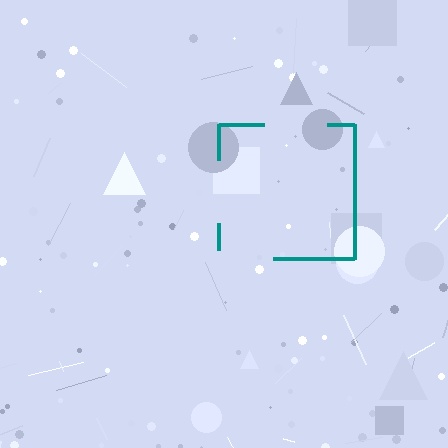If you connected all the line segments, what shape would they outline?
They would outline a square.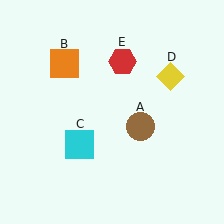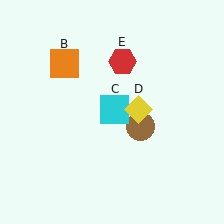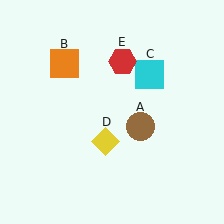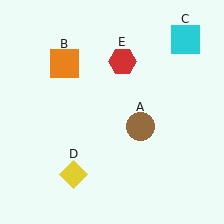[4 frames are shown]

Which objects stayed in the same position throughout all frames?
Brown circle (object A) and orange square (object B) and red hexagon (object E) remained stationary.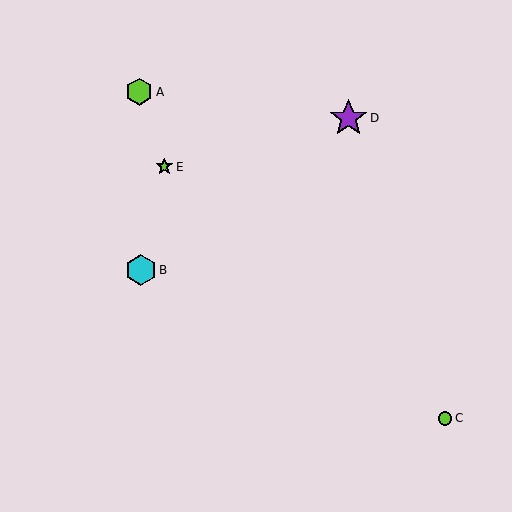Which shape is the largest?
The purple star (labeled D) is the largest.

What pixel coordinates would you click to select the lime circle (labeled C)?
Click at (445, 418) to select the lime circle C.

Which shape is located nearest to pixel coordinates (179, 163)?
The lime star (labeled E) at (164, 167) is nearest to that location.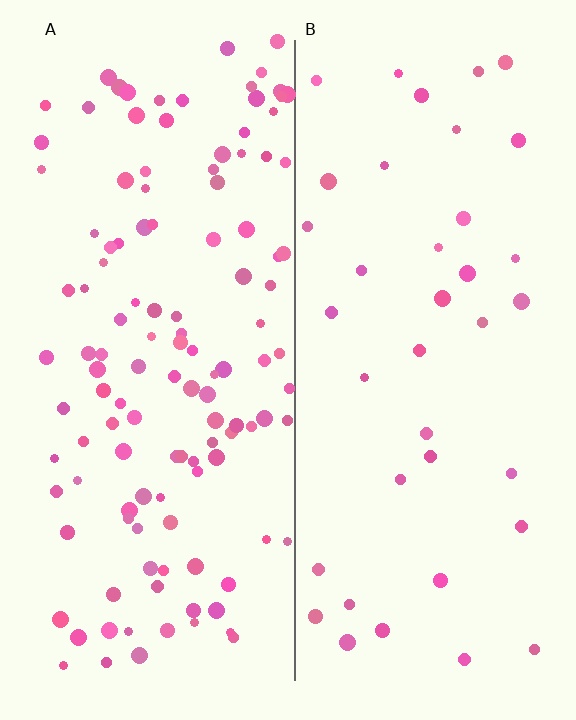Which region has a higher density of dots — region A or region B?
A (the left).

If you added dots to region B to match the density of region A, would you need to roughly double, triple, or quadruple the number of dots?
Approximately triple.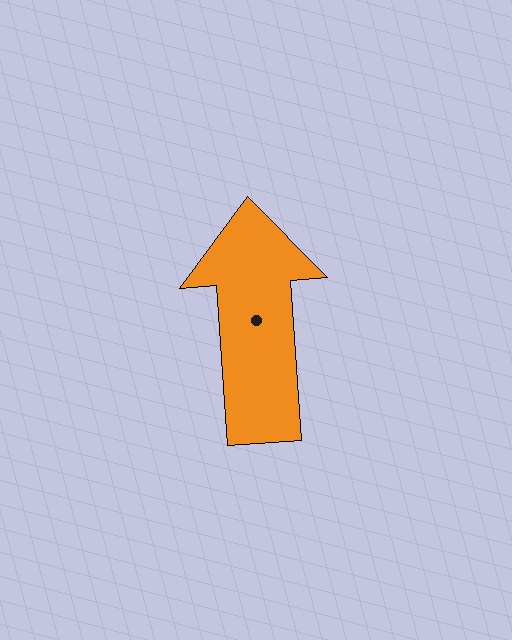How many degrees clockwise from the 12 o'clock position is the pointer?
Approximately 356 degrees.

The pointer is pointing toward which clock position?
Roughly 12 o'clock.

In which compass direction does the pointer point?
North.